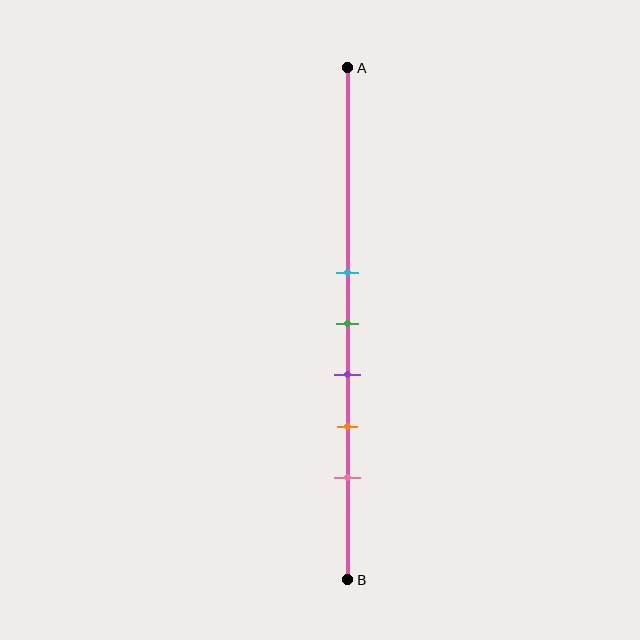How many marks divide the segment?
There are 5 marks dividing the segment.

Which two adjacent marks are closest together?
The cyan and green marks are the closest adjacent pair.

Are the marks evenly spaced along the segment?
Yes, the marks are approximately evenly spaced.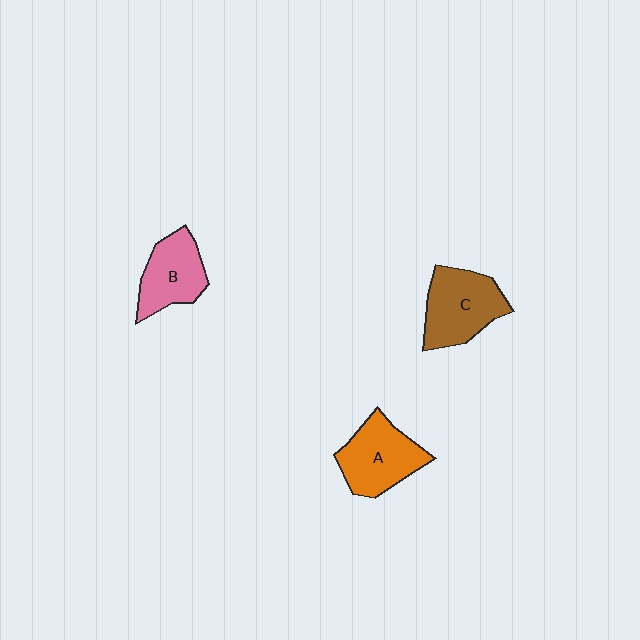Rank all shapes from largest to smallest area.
From largest to smallest: C (brown), A (orange), B (pink).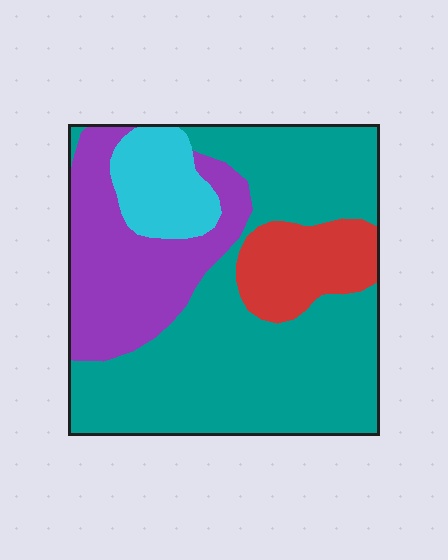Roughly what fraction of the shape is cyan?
Cyan covers roughly 10% of the shape.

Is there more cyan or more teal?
Teal.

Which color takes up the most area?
Teal, at roughly 55%.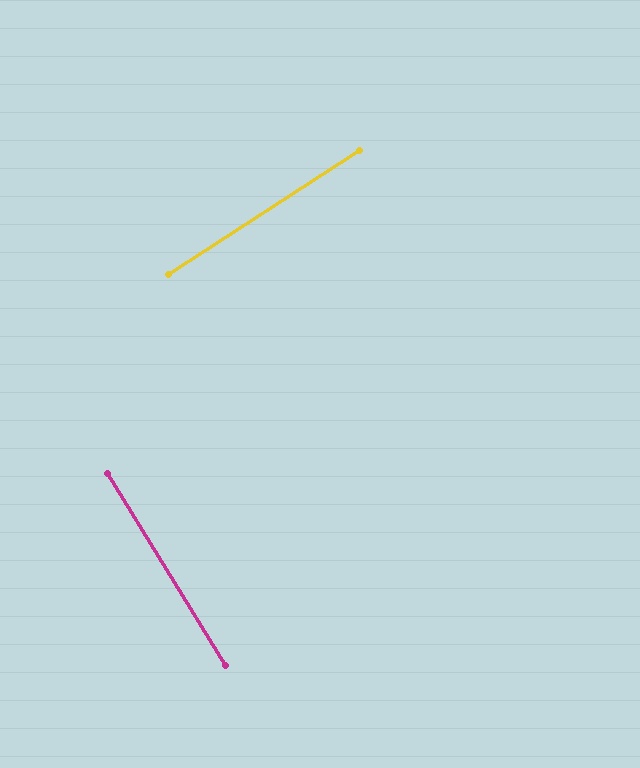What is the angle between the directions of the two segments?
Approximately 89 degrees.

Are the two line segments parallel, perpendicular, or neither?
Perpendicular — they meet at approximately 89°.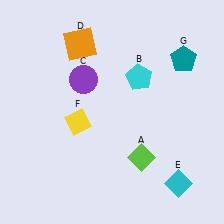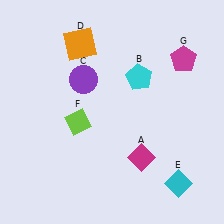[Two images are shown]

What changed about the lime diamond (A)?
In Image 1, A is lime. In Image 2, it changed to magenta.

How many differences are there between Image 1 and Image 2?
There are 3 differences between the two images.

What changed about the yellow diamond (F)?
In Image 1, F is yellow. In Image 2, it changed to lime.